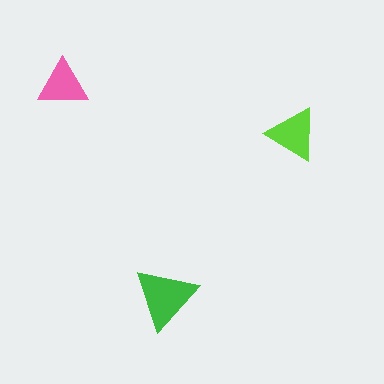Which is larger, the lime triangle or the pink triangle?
The lime one.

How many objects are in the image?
There are 3 objects in the image.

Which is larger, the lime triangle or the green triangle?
The green one.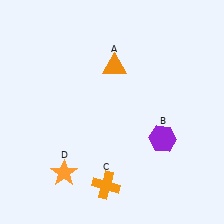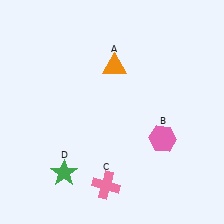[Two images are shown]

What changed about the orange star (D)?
In Image 1, D is orange. In Image 2, it changed to green.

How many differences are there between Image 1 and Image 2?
There are 3 differences between the two images.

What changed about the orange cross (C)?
In Image 1, C is orange. In Image 2, it changed to pink.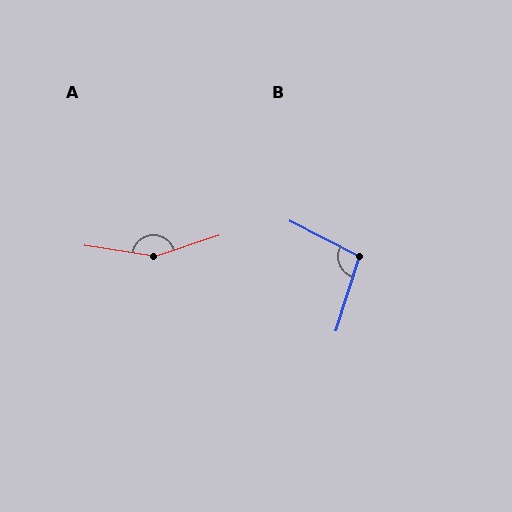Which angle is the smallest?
B, at approximately 99 degrees.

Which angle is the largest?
A, at approximately 153 degrees.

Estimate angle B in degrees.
Approximately 99 degrees.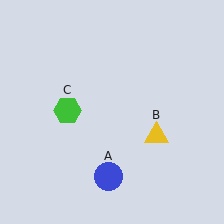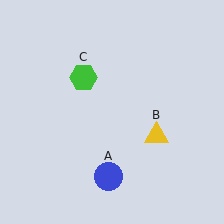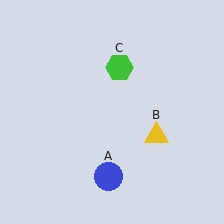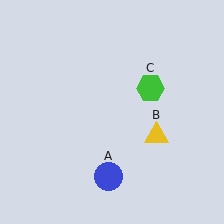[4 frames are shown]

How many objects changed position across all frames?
1 object changed position: green hexagon (object C).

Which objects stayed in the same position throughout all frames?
Blue circle (object A) and yellow triangle (object B) remained stationary.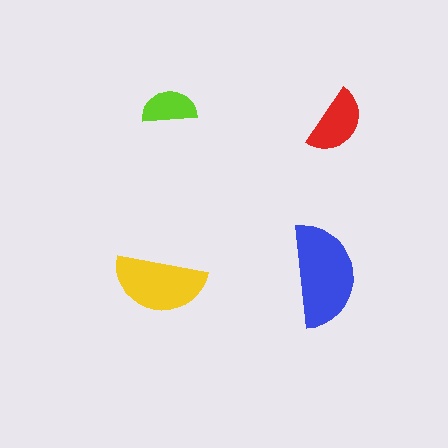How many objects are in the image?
There are 4 objects in the image.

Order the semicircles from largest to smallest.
the blue one, the yellow one, the red one, the lime one.